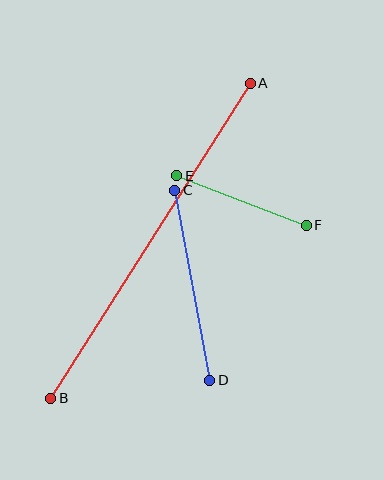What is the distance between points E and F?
The distance is approximately 139 pixels.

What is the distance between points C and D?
The distance is approximately 193 pixels.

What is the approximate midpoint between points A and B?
The midpoint is at approximately (151, 241) pixels.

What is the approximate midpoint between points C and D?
The midpoint is at approximately (192, 285) pixels.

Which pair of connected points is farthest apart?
Points A and B are farthest apart.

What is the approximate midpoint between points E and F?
The midpoint is at approximately (242, 201) pixels.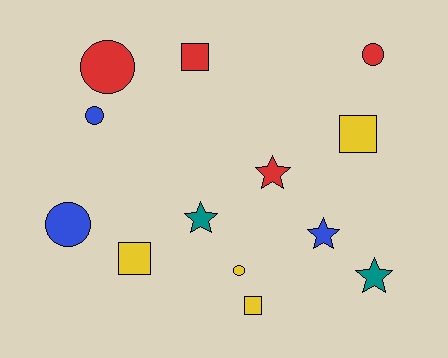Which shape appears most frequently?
Circle, with 5 objects.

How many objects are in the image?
There are 13 objects.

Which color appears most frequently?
Red, with 4 objects.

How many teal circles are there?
There are no teal circles.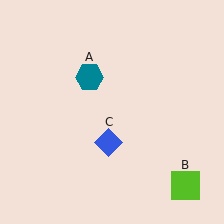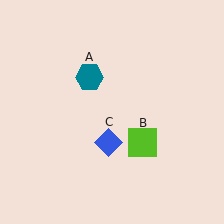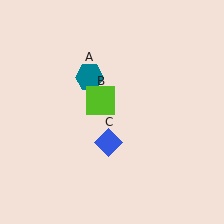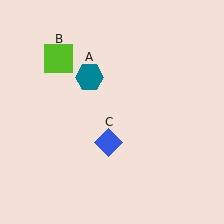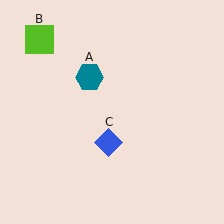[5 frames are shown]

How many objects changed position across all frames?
1 object changed position: lime square (object B).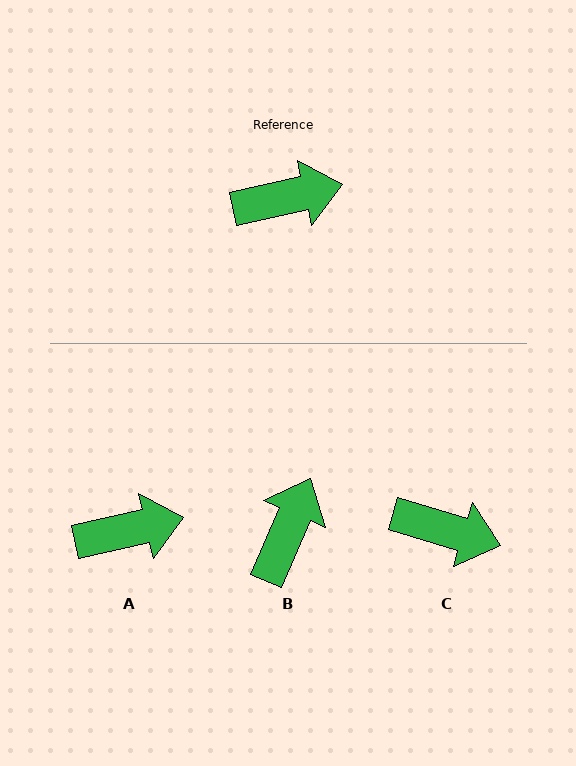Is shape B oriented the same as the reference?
No, it is off by about 54 degrees.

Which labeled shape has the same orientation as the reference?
A.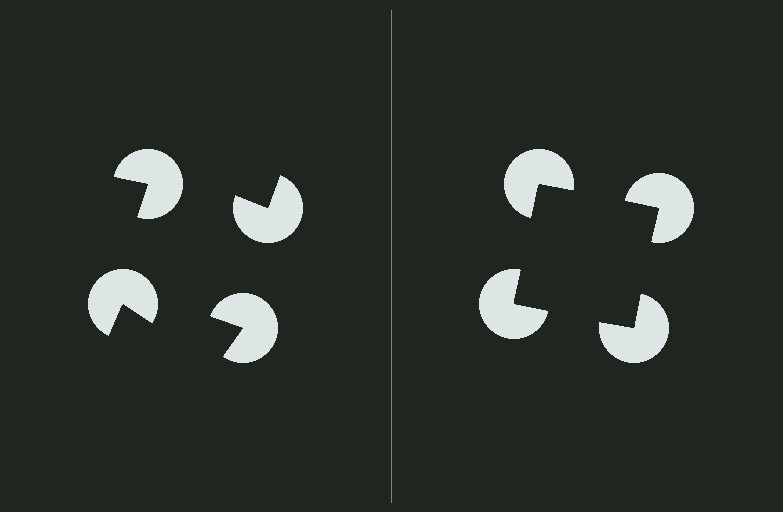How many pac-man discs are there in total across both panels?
8 — 4 on each side.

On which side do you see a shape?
An illusory square appears on the right side. On the left side the wedge cuts are rotated, so no coherent shape forms.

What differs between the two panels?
The pac-man discs are positioned identically on both sides; only the wedge orientations differ. On the right they align to a square; on the left they are misaligned.